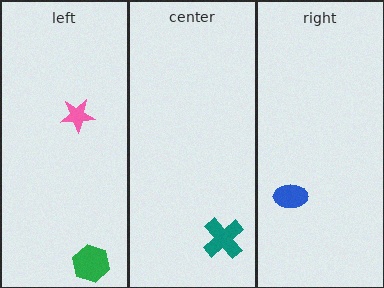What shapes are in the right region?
The blue ellipse.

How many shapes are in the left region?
2.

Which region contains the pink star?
The left region.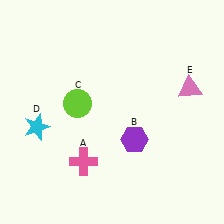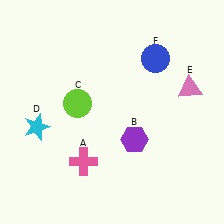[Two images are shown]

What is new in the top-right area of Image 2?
A blue circle (F) was added in the top-right area of Image 2.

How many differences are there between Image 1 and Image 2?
There is 1 difference between the two images.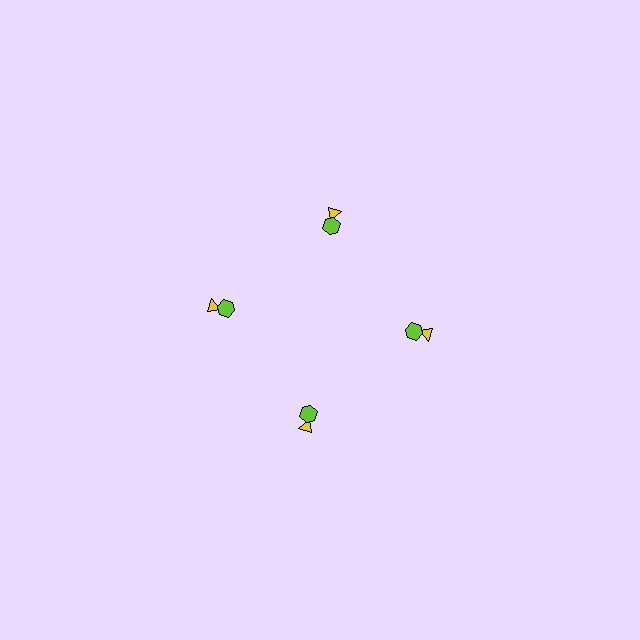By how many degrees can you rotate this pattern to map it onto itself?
The pattern maps onto itself every 90 degrees of rotation.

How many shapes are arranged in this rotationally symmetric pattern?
There are 8 shapes, arranged in 4 groups of 2.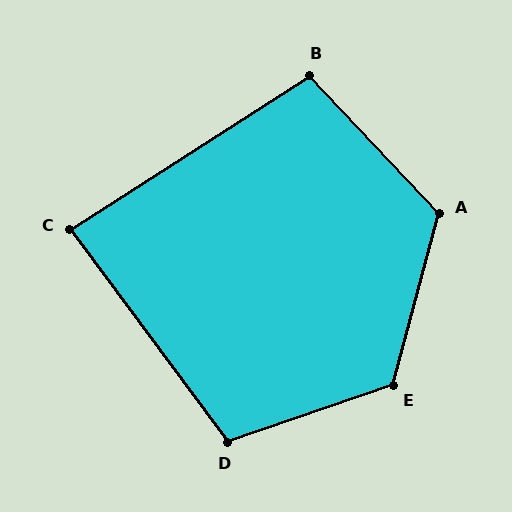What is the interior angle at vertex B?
Approximately 101 degrees (obtuse).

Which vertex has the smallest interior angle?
C, at approximately 86 degrees.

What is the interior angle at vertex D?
Approximately 108 degrees (obtuse).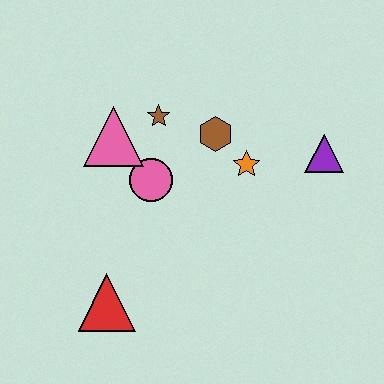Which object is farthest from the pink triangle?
The purple triangle is farthest from the pink triangle.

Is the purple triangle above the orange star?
Yes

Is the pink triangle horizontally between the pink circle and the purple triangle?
No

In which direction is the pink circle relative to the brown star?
The pink circle is below the brown star.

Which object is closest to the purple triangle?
The orange star is closest to the purple triangle.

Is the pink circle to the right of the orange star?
No